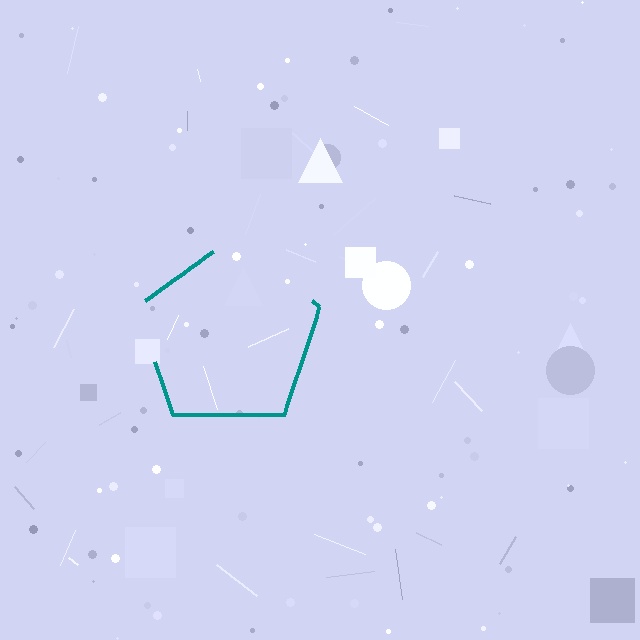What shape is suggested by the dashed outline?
The dashed outline suggests a pentagon.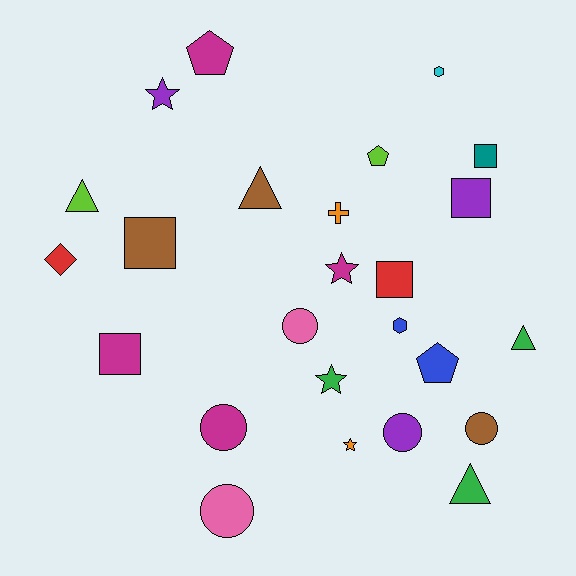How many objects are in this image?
There are 25 objects.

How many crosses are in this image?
There is 1 cross.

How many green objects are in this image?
There are 3 green objects.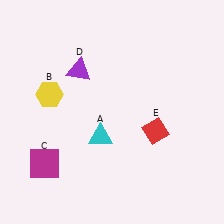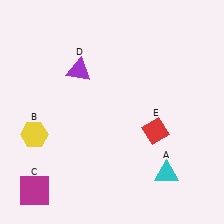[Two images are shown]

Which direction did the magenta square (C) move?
The magenta square (C) moved down.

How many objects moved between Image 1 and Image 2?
3 objects moved between the two images.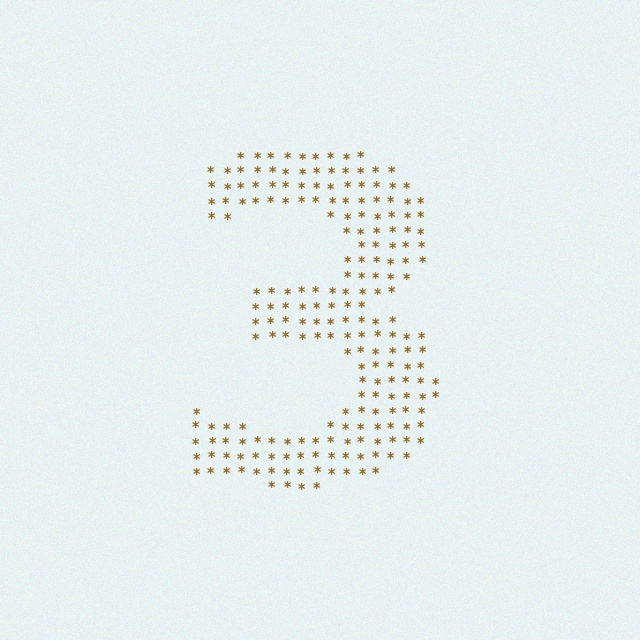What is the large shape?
The large shape is the digit 3.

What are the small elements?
The small elements are asterisks.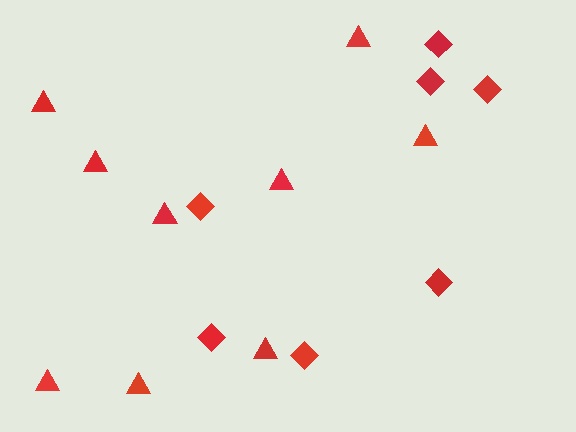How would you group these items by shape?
There are 2 groups: one group of diamonds (7) and one group of triangles (9).